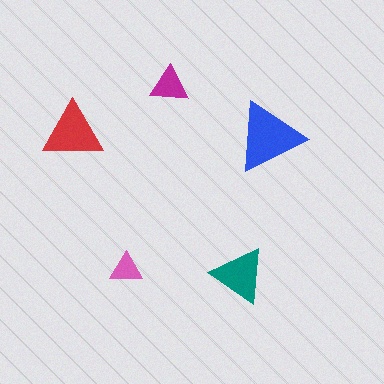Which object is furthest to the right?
The blue triangle is rightmost.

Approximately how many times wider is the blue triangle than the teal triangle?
About 1.5 times wider.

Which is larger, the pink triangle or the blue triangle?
The blue one.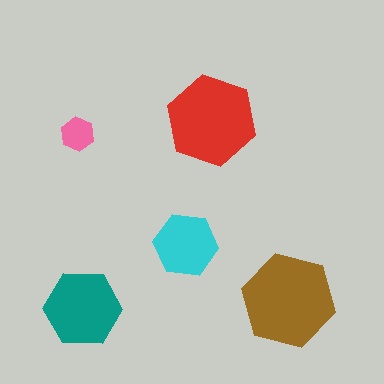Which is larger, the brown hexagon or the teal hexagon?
The brown one.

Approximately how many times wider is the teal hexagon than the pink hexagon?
About 2.5 times wider.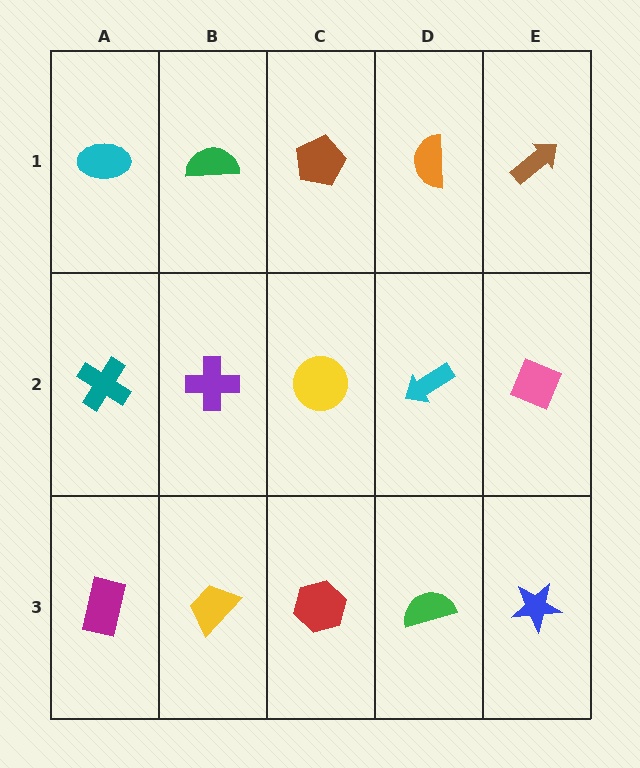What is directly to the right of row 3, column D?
A blue star.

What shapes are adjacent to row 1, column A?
A teal cross (row 2, column A), a green semicircle (row 1, column B).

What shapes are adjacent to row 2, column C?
A brown pentagon (row 1, column C), a red hexagon (row 3, column C), a purple cross (row 2, column B), a cyan arrow (row 2, column D).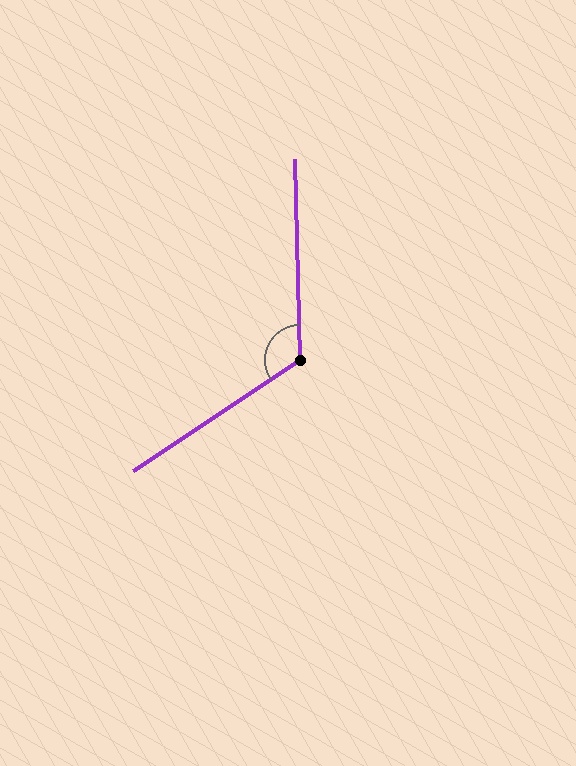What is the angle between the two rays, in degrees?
Approximately 122 degrees.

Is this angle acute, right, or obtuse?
It is obtuse.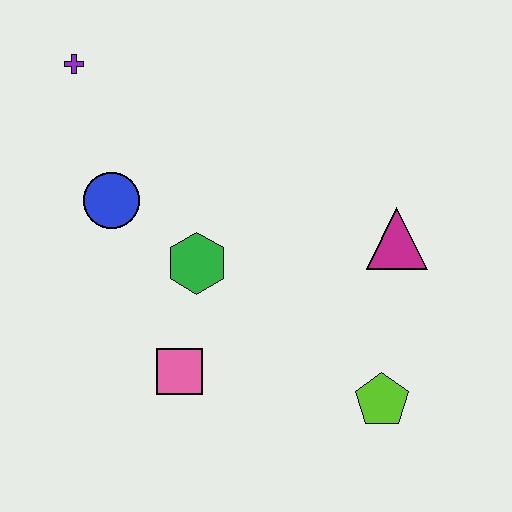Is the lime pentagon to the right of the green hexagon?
Yes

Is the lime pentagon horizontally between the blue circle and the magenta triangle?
Yes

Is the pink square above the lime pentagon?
Yes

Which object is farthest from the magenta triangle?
The purple cross is farthest from the magenta triangle.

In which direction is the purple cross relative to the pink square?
The purple cross is above the pink square.